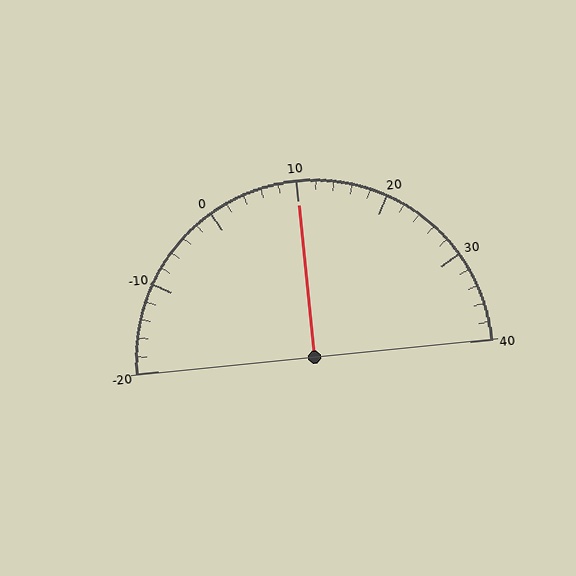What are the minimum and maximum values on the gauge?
The gauge ranges from -20 to 40.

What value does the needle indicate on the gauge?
The needle indicates approximately 10.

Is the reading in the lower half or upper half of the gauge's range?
The reading is in the upper half of the range (-20 to 40).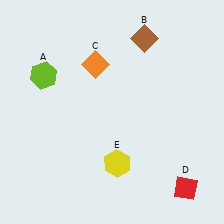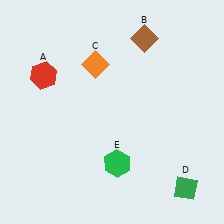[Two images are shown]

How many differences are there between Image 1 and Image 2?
There are 3 differences between the two images.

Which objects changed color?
A changed from lime to red. D changed from red to green. E changed from yellow to green.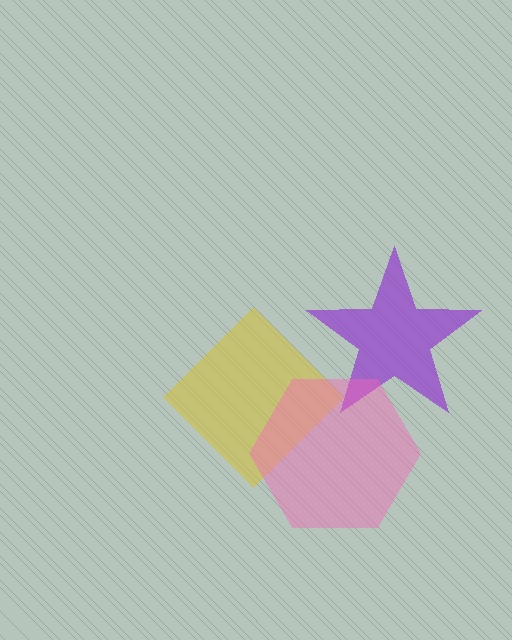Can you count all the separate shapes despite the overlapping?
Yes, there are 3 separate shapes.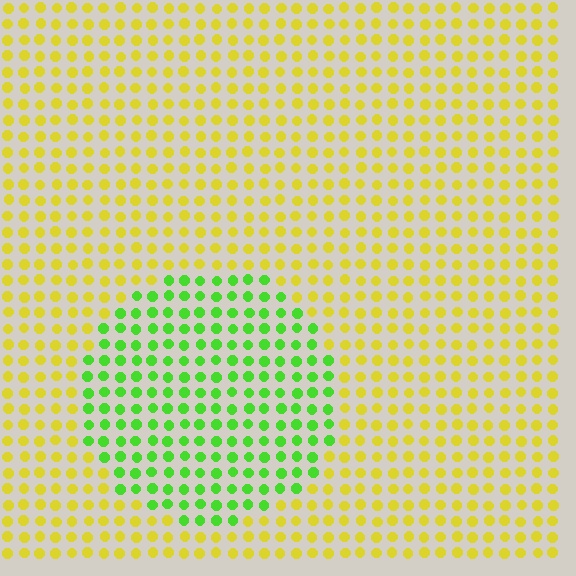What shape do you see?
I see a circle.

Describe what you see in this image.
The image is filled with small yellow elements in a uniform arrangement. A circle-shaped region is visible where the elements are tinted to a slightly different hue, forming a subtle color boundary.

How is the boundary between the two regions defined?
The boundary is defined purely by a slight shift in hue (about 54 degrees). Spacing, size, and orientation are identical on both sides.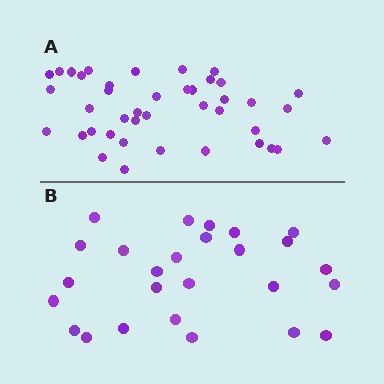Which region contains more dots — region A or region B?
Region A (the top region) has more dots.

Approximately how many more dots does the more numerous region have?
Region A has approximately 15 more dots than region B.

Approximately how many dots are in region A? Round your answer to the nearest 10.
About 40 dots. (The exact count is 41, which rounds to 40.)